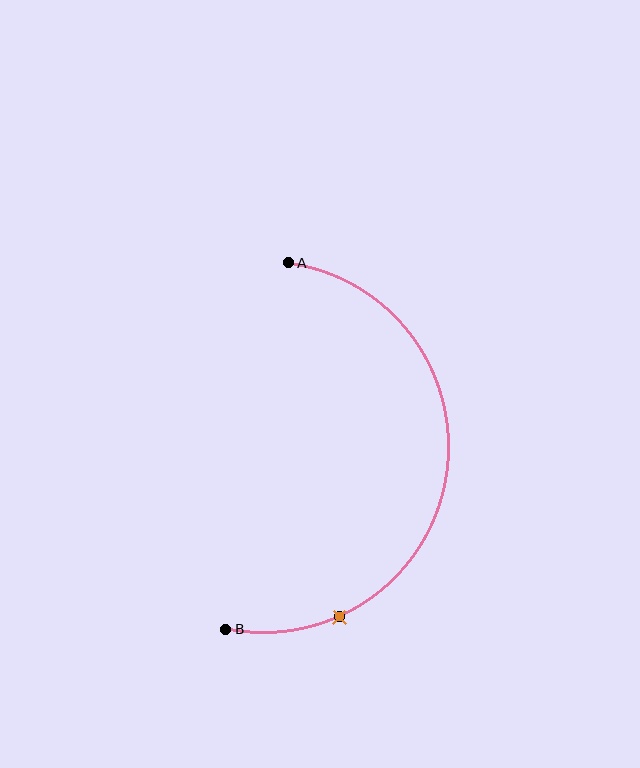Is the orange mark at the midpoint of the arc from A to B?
No. The orange mark lies on the arc but is closer to endpoint B. The arc midpoint would be at the point on the curve equidistant along the arc from both A and B.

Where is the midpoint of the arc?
The arc midpoint is the point on the curve farthest from the straight line joining A and B. It sits to the right of that line.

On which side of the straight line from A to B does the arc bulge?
The arc bulges to the right of the straight line connecting A and B.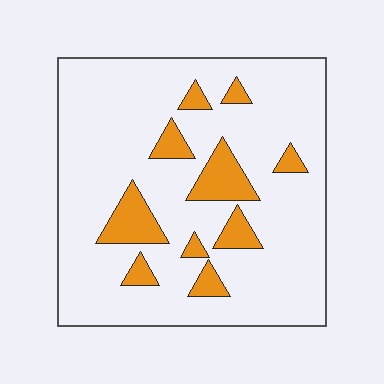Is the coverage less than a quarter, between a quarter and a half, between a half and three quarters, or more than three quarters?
Less than a quarter.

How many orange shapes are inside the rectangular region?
10.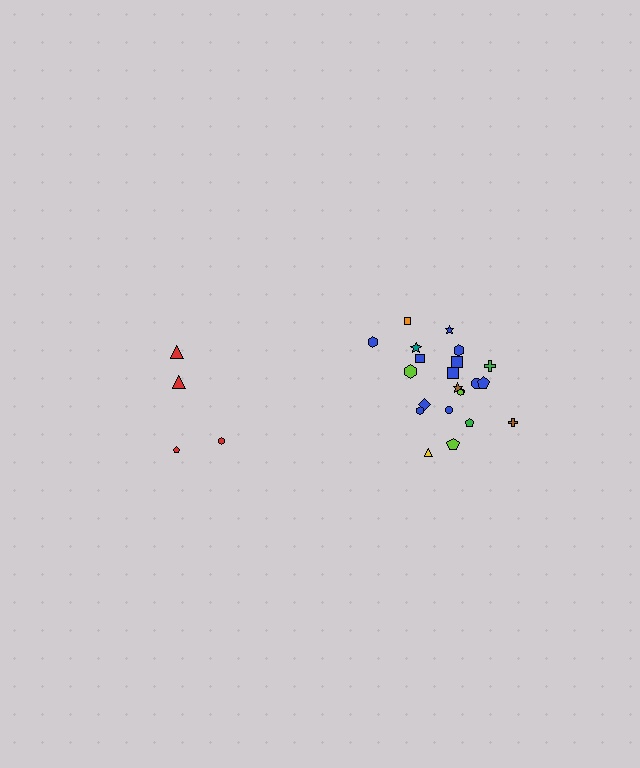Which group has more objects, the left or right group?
The right group.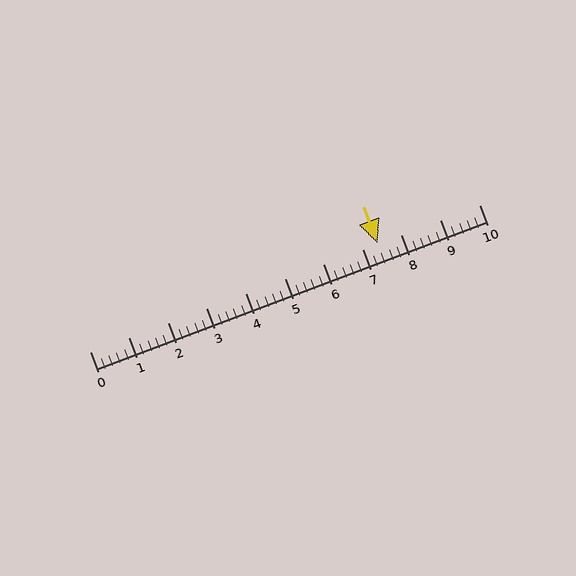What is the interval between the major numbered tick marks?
The major tick marks are spaced 1 units apart.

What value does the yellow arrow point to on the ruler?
The yellow arrow points to approximately 7.4.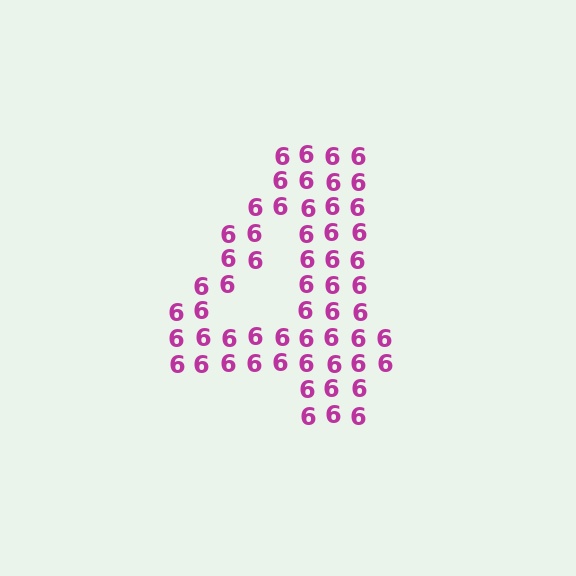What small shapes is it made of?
It is made of small digit 6's.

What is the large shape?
The large shape is the digit 4.